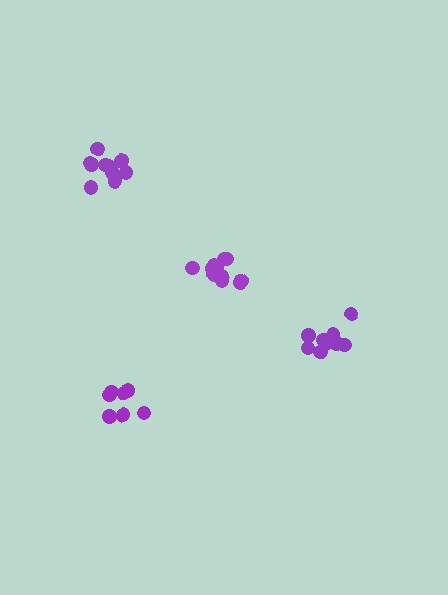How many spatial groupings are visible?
There are 4 spatial groupings.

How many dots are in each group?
Group 1: 11 dots, Group 2: 7 dots, Group 3: 11 dots, Group 4: 10 dots (39 total).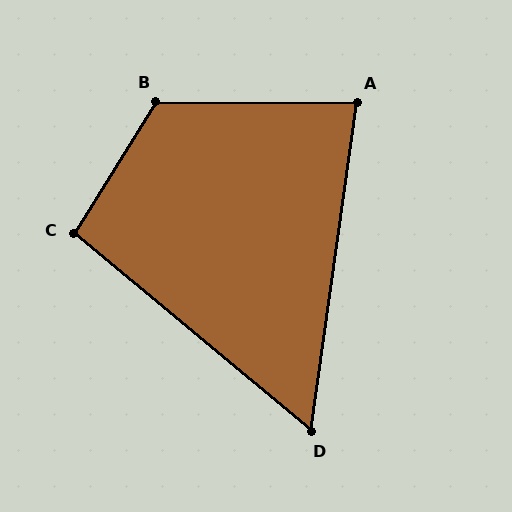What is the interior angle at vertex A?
Approximately 82 degrees (acute).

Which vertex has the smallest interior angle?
D, at approximately 58 degrees.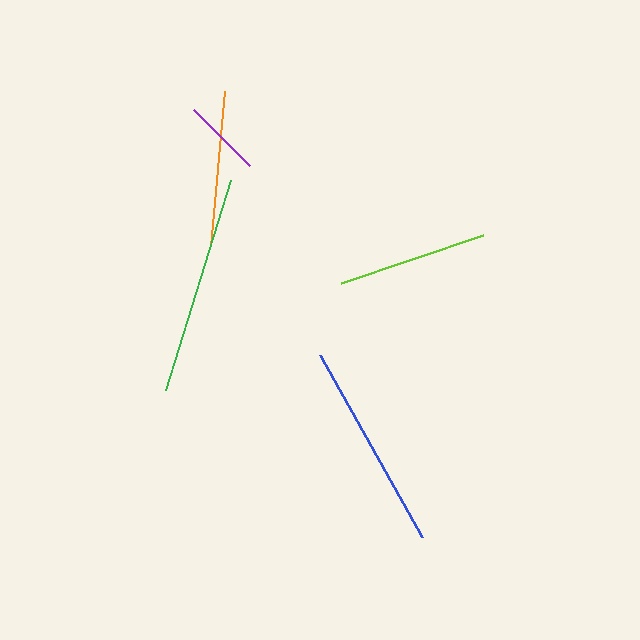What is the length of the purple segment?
The purple segment is approximately 79 pixels long.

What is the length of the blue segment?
The blue segment is approximately 208 pixels long.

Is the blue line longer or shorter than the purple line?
The blue line is longer than the purple line.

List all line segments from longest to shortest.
From longest to shortest: green, blue, orange, lime, purple.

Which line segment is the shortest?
The purple line is the shortest at approximately 79 pixels.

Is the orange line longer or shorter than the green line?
The green line is longer than the orange line.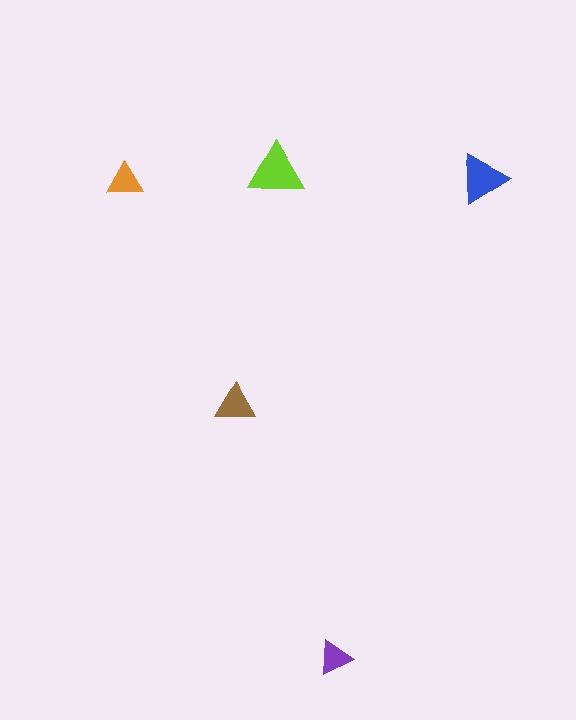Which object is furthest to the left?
The orange triangle is leftmost.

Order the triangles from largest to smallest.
the lime one, the blue one, the brown one, the orange one, the purple one.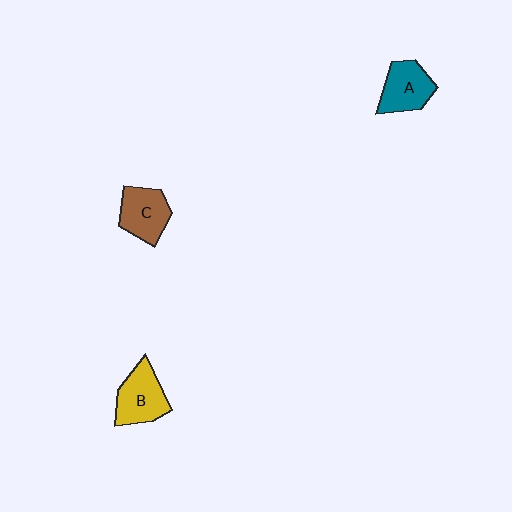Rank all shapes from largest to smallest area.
From largest to smallest: B (yellow), C (brown), A (teal).